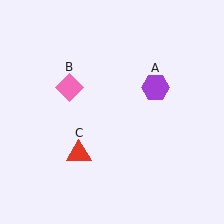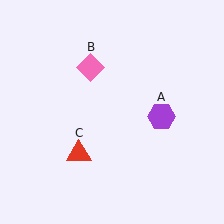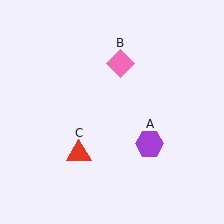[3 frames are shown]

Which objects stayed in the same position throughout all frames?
Red triangle (object C) remained stationary.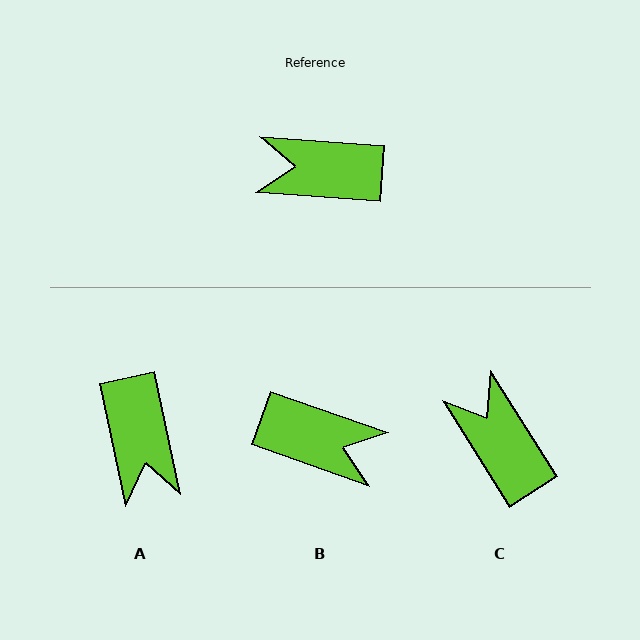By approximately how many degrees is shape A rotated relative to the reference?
Approximately 106 degrees counter-clockwise.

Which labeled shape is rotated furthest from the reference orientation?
B, about 165 degrees away.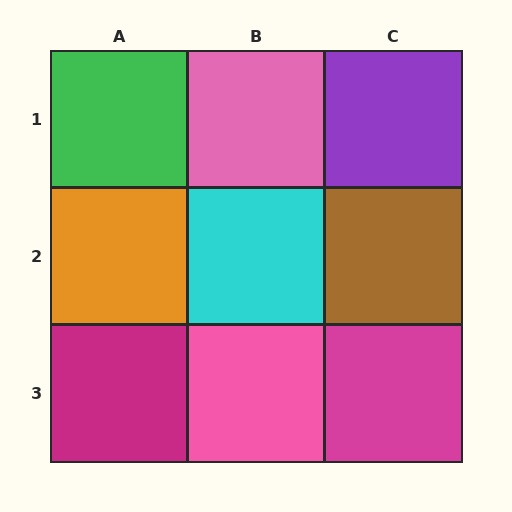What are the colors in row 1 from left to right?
Green, pink, purple.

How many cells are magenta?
2 cells are magenta.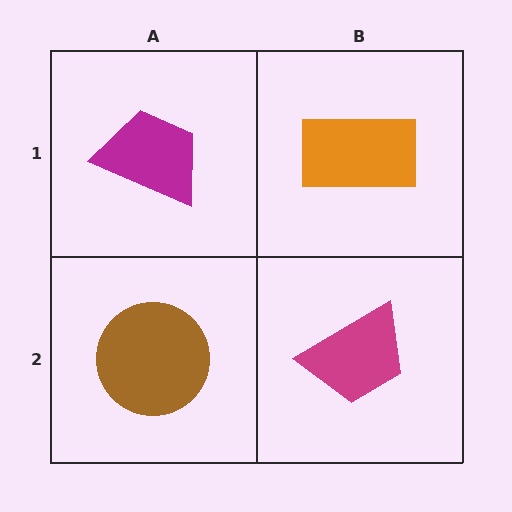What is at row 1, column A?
A magenta trapezoid.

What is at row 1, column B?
An orange rectangle.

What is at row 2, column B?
A magenta trapezoid.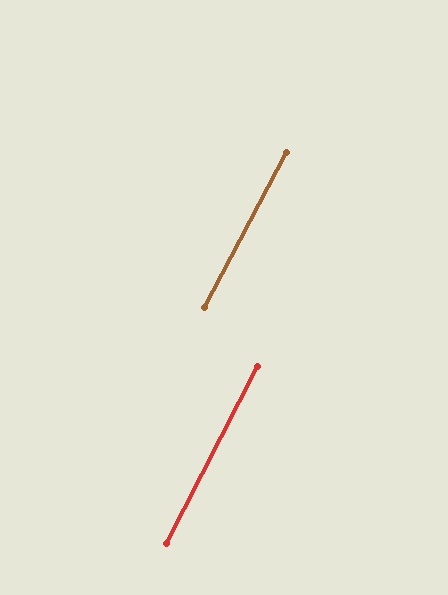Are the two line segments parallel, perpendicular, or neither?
Parallel — their directions differ by only 0.6°.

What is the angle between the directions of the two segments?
Approximately 1 degree.